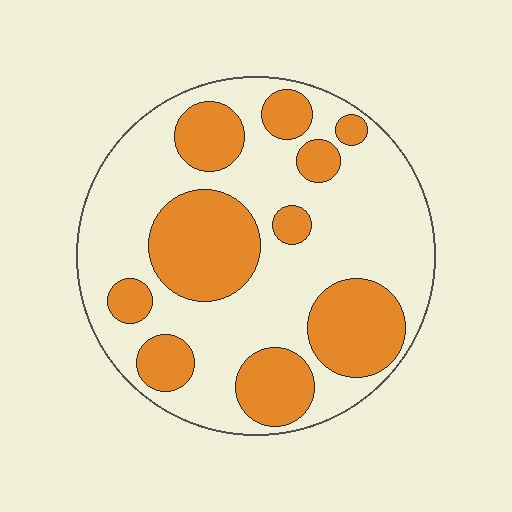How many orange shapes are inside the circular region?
10.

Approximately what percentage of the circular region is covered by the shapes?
Approximately 35%.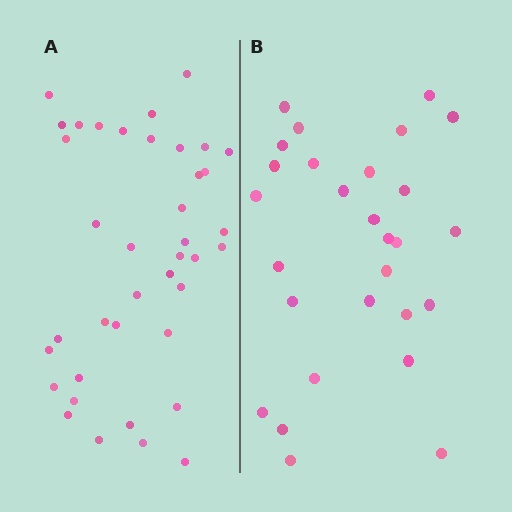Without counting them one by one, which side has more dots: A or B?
Region A (the left region) has more dots.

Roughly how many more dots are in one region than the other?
Region A has roughly 12 or so more dots than region B.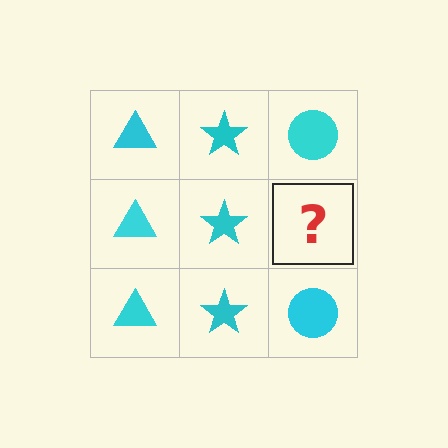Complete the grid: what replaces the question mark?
The question mark should be replaced with a cyan circle.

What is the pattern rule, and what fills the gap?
The rule is that each column has a consistent shape. The gap should be filled with a cyan circle.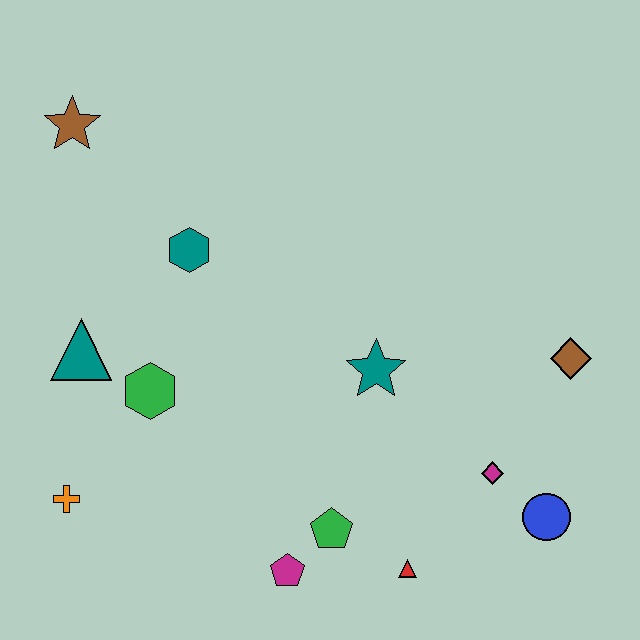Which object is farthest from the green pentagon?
The brown star is farthest from the green pentagon.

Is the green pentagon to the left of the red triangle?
Yes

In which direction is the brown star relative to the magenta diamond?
The brown star is to the left of the magenta diamond.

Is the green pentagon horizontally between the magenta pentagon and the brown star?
No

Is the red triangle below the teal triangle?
Yes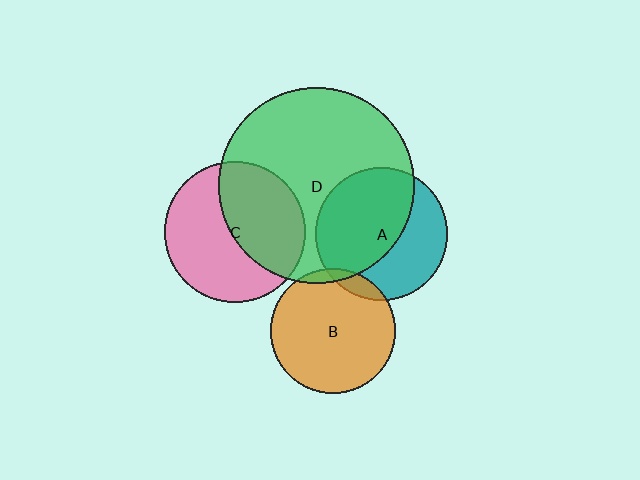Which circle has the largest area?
Circle D (green).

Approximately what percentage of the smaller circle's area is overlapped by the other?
Approximately 10%.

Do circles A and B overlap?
Yes.